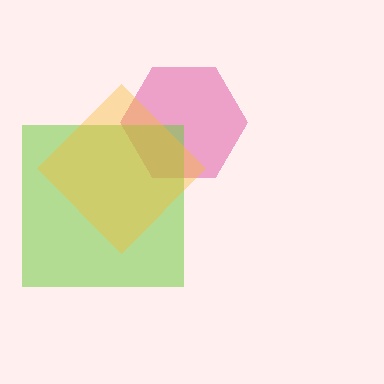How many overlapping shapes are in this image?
There are 3 overlapping shapes in the image.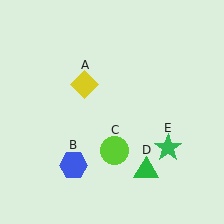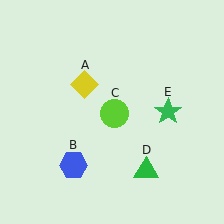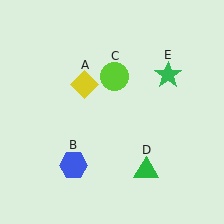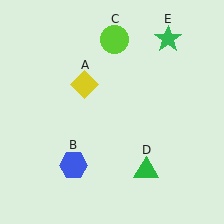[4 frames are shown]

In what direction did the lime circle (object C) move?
The lime circle (object C) moved up.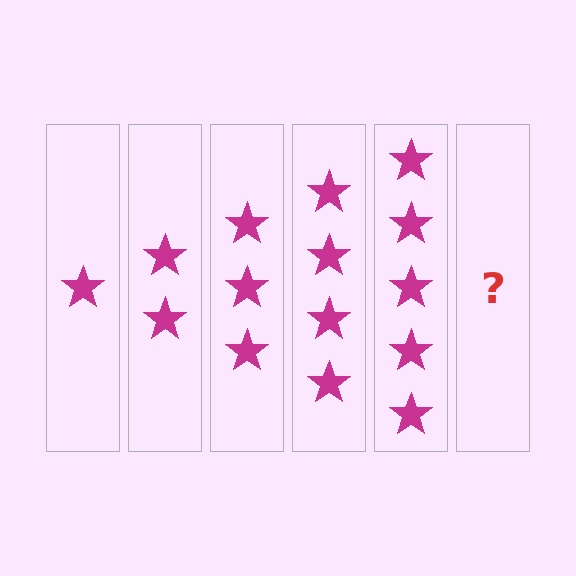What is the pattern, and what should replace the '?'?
The pattern is that each step adds one more star. The '?' should be 6 stars.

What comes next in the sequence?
The next element should be 6 stars.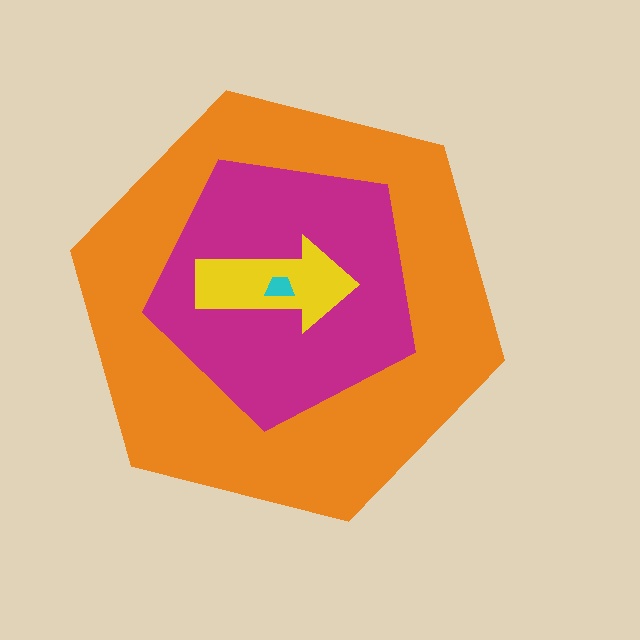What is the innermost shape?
The cyan trapezoid.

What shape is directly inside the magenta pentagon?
The yellow arrow.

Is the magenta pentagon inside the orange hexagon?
Yes.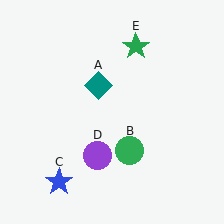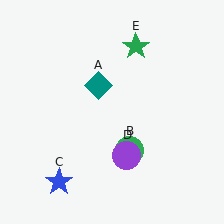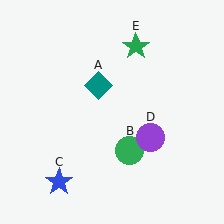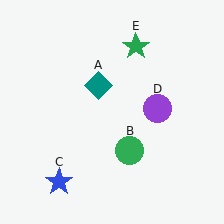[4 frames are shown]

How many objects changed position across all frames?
1 object changed position: purple circle (object D).